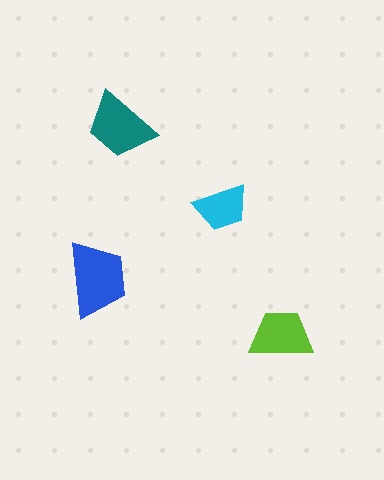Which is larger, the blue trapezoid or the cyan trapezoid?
The blue one.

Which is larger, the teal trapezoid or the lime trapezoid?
The teal one.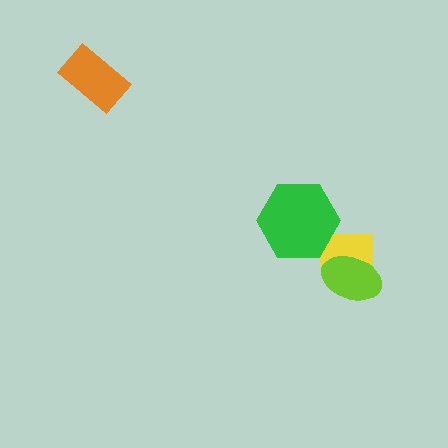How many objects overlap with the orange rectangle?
0 objects overlap with the orange rectangle.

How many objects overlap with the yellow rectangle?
2 objects overlap with the yellow rectangle.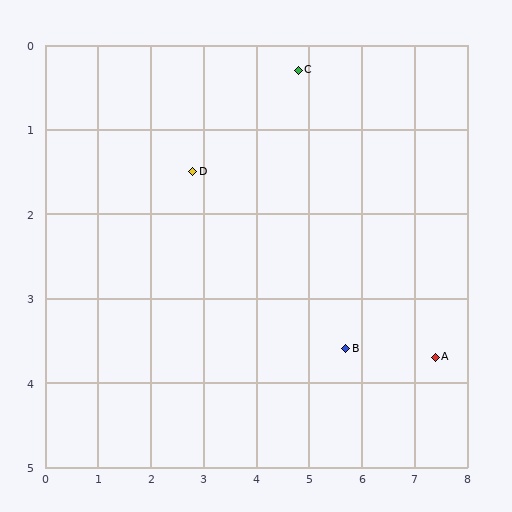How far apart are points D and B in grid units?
Points D and B are about 3.6 grid units apart.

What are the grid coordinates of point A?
Point A is at approximately (7.4, 3.7).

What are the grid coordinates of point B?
Point B is at approximately (5.7, 3.6).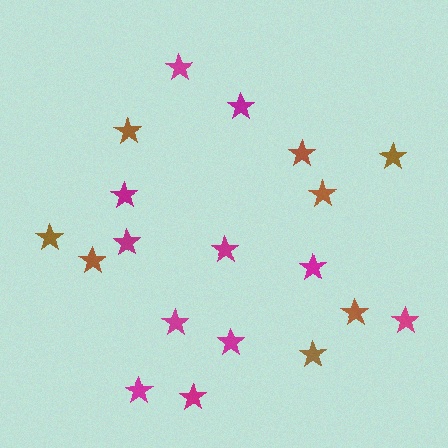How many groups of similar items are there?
There are 2 groups: one group of magenta stars (11) and one group of brown stars (8).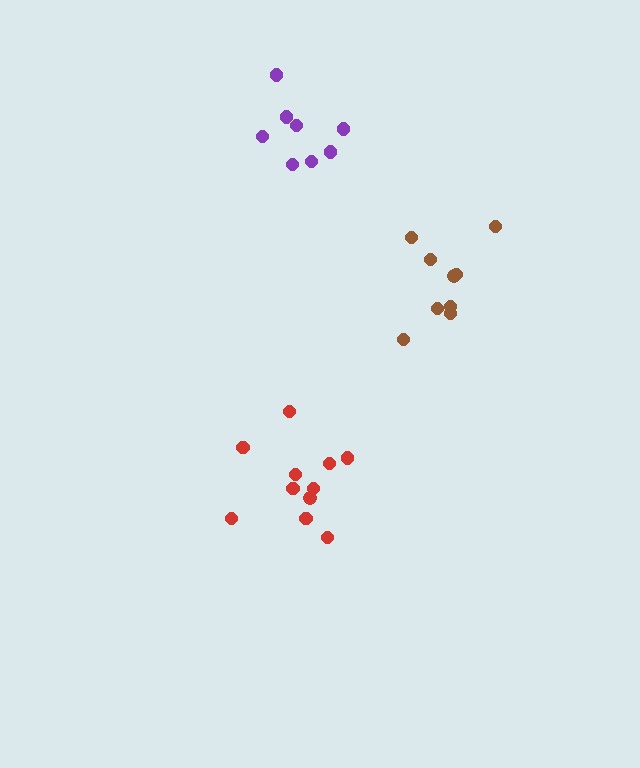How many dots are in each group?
Group 1: 9 dots, Group 2: 11 dots, Group 3: 8 dots (28 total).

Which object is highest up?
The purple cluster is topmost.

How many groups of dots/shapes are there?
There are 3 groups.